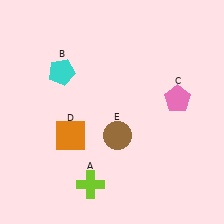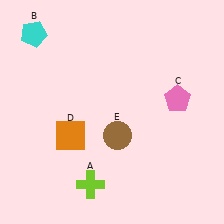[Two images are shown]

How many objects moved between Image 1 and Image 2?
1 object moved between the two images.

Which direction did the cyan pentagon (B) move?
The cyan pentagon (B) moved up.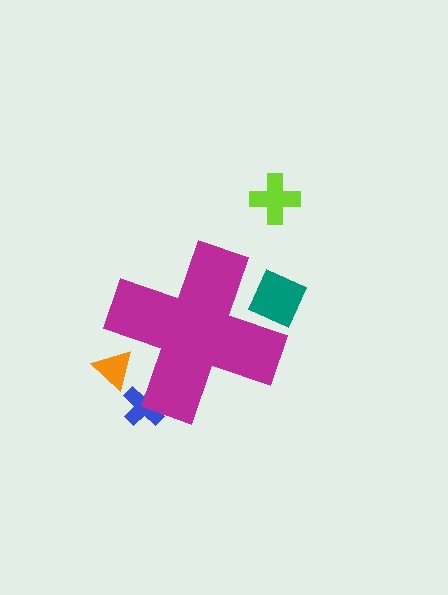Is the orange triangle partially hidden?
Yes, the orange triangle is partially hidden behind the magenta cross.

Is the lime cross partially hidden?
No, the lime cross is fully visible.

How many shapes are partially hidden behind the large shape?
3 shapes are partially hidden.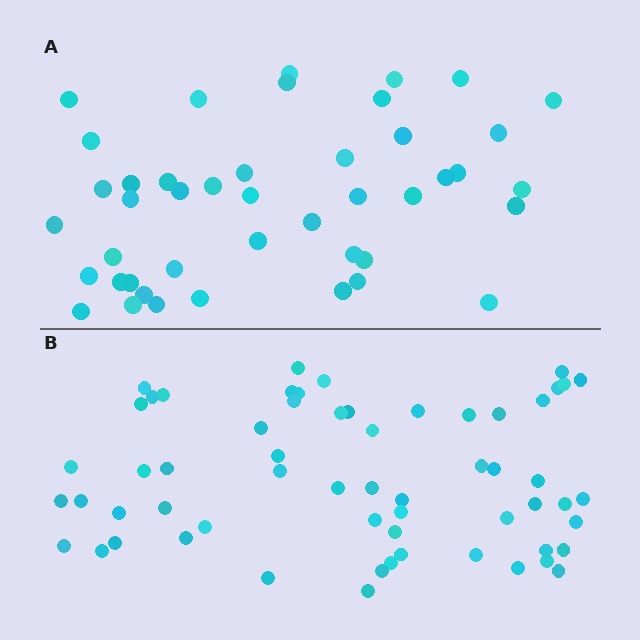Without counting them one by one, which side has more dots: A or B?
Region B (the bottom region) has more dots.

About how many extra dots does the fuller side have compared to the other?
Region B has approximately 15 more dots than region A.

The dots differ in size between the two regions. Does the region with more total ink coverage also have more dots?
No. Region A has more total ink coverage because its dots are larger, but region B actually contains more individual dots. Total area can be misleading — the number of items is what matters here.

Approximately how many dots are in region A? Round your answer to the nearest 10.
About 40 dots. (The exact count is 44, which rounds to 40.)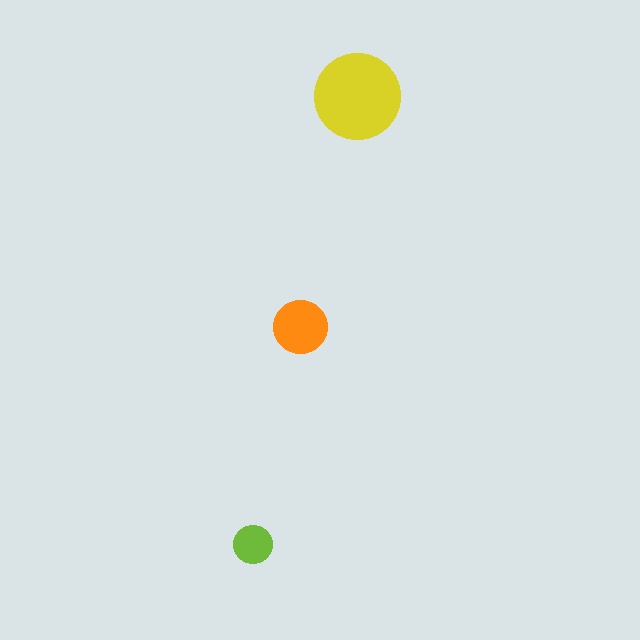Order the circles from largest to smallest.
the yellow one, the orange one, the lime one.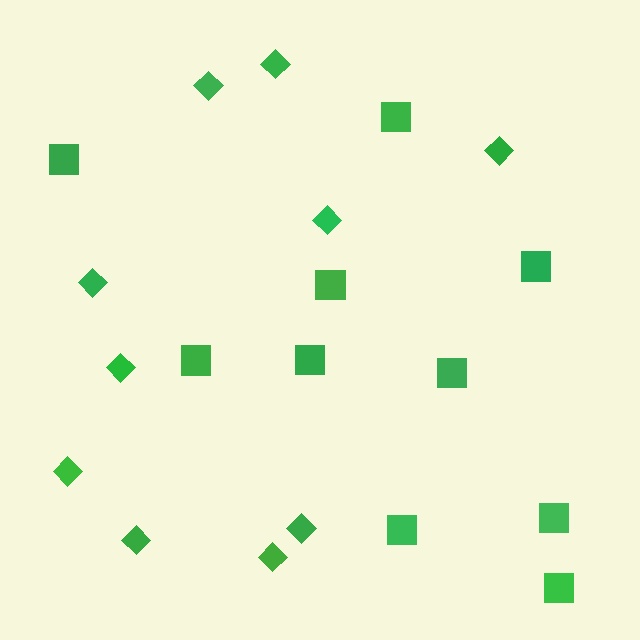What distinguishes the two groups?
There are 2 groups: one group of squares (10) and one group of diamonds (10).